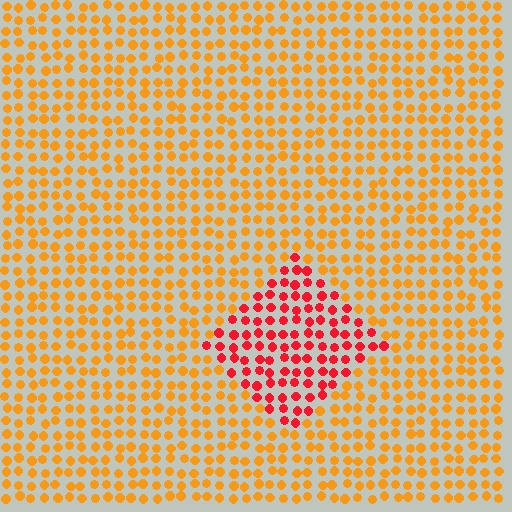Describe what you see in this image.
The image is filled with small orange elements in a uniform arrangement. A diamond-shaped region is visible where the elements are tinted to a slightly different hue, forming a subtle color boundary.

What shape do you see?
I see a diamond.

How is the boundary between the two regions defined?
The boundary is defined purely by a slight shift in hue (about 42 degrees). Spacing, size, and orientation are identical on both sides.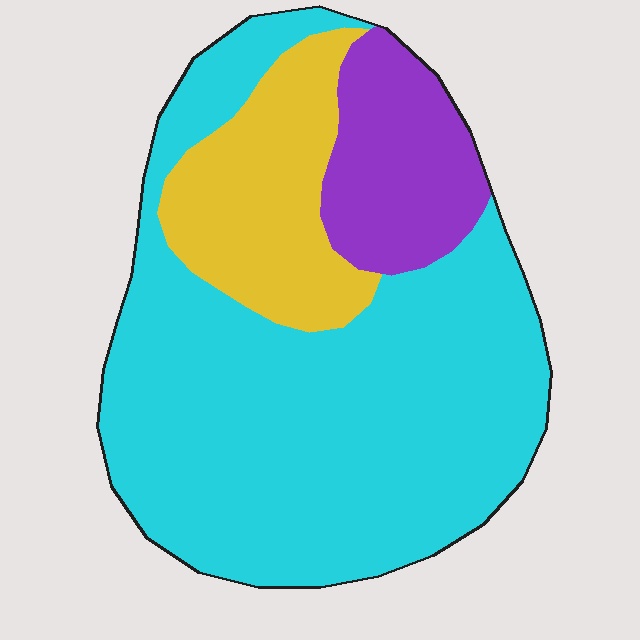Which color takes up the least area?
Purple, at roughly 15%.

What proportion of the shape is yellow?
Yellow takes up about one fifth (1/5) of the shape.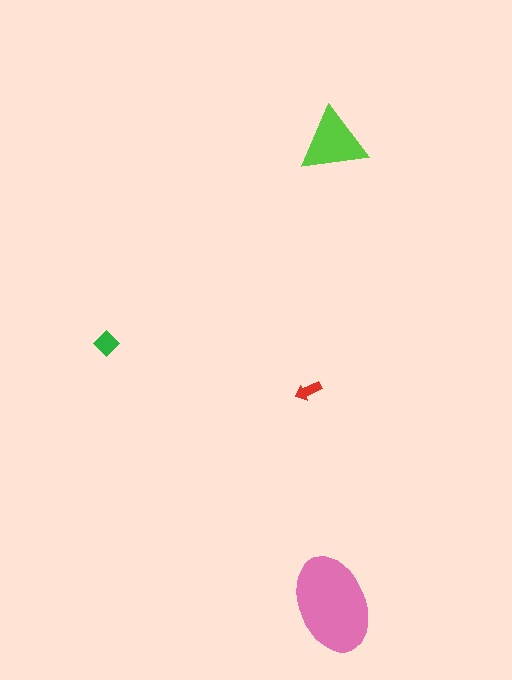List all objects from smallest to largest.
The red arrow, the green diamond, the lime triangle, the pink ellipse.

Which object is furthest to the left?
The green diamond is leftmost.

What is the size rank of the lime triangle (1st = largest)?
2nd.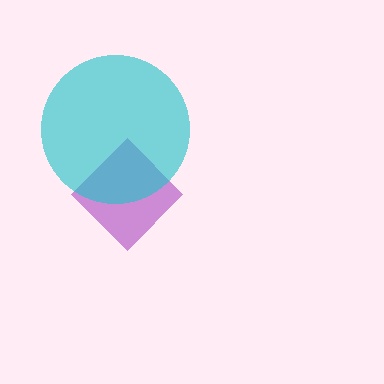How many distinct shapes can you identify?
There are 2 distinct shapes: a purple diamond, a cyan circle.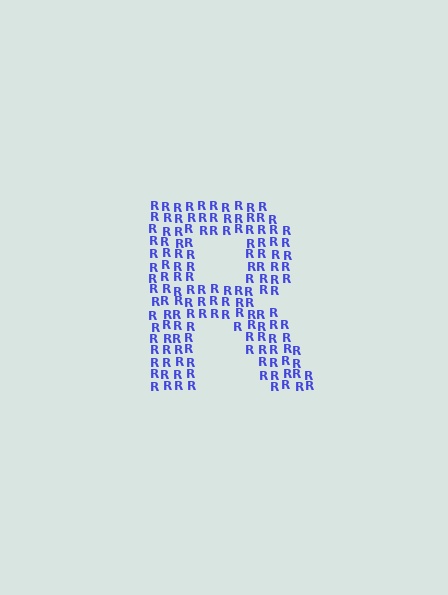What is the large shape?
The large shape is the letter R.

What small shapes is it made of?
It is made of small letter R's.